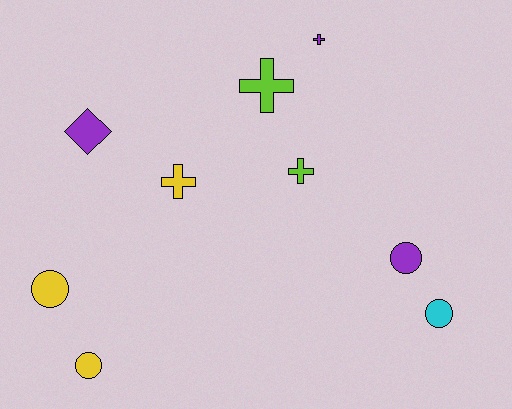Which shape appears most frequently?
Circle, with 4 objects.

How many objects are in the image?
There are 9 objects.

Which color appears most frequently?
Purple, with 3 objects.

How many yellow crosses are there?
There is 1 yellow cross.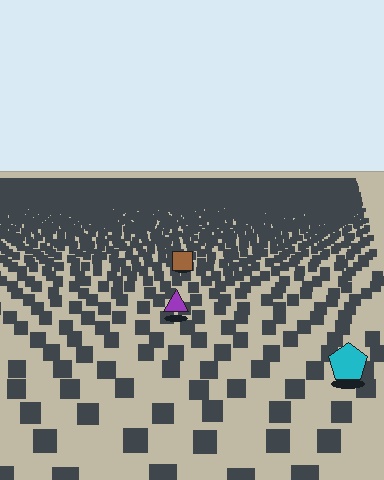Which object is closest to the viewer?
The cyan pentagon is closest. The texture marks near it are larger and more spread out.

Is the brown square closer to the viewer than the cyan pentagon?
No. The cyan pentagon is closer — you can tell from the texture gradient: the ground texture is coarser near it.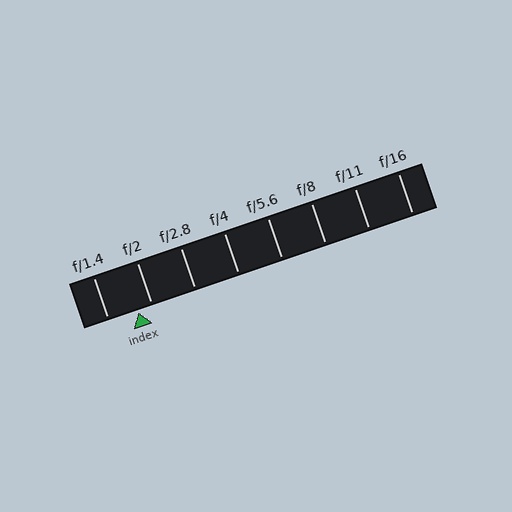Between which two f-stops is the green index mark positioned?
The index mark is between f/1.4 and f/2.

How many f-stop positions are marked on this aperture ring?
There are 8 f-stop positions marked.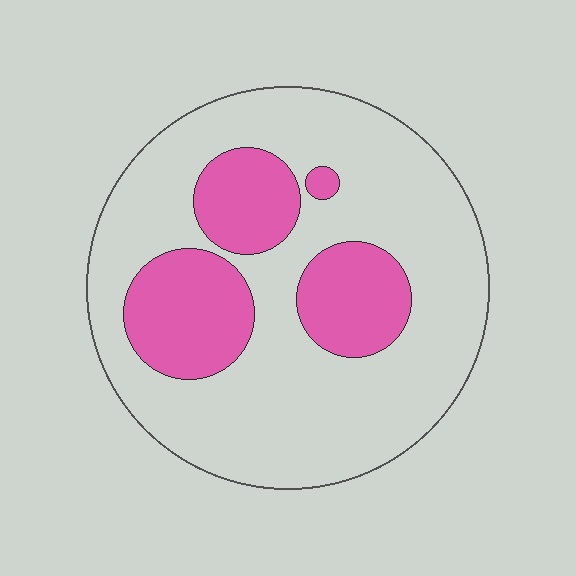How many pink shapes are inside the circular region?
4.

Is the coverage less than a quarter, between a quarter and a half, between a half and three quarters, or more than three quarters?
Between a quarter and a half.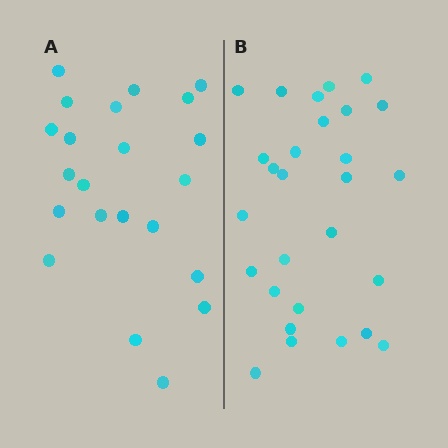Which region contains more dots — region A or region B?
Region B (the right region) has more dots.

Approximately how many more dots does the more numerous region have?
Region B has about 6 more dots than region A.